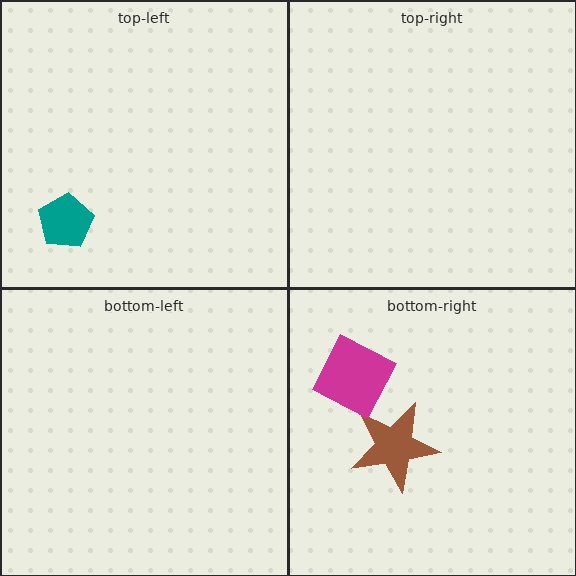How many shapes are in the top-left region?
1.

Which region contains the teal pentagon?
The top-left region.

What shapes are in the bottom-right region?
The brown star, the magenta square.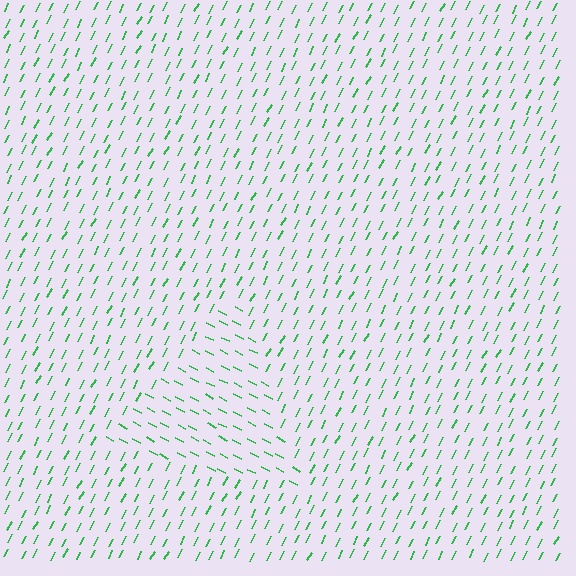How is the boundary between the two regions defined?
The boundary is defined purely by a change in line orientation (approximately 90 degrees difference). All lines are the same color and thickness.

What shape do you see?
I see a triangle.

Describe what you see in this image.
The image is filled with small green line segments. A triangle region in the image has lines oriented differently from the surrounding lines, creating a visible texture boundary.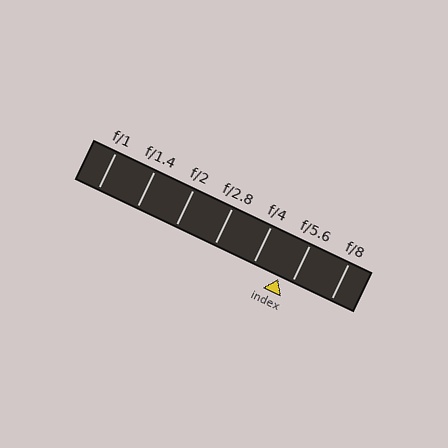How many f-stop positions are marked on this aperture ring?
There are 7 f-stop positions marked.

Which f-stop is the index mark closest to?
The index mark is closest to f/5.6.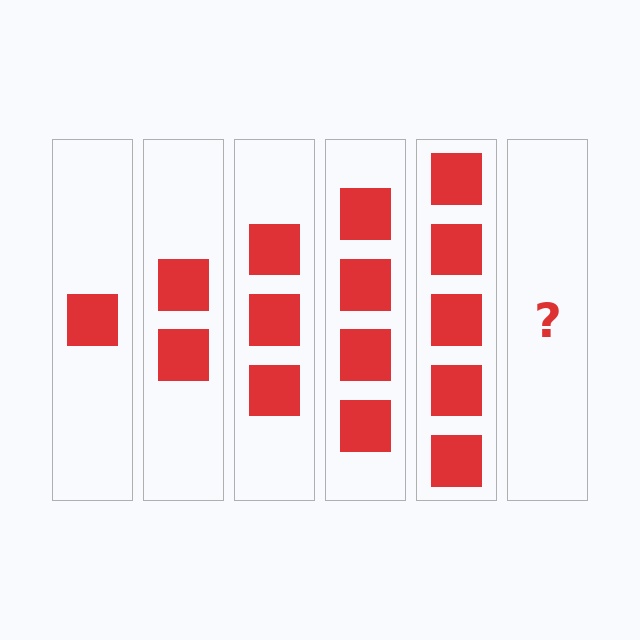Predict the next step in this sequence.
The next step is 6 squares.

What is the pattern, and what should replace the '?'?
The pattern is that each step adds one more square. The '?' should be 6 squares.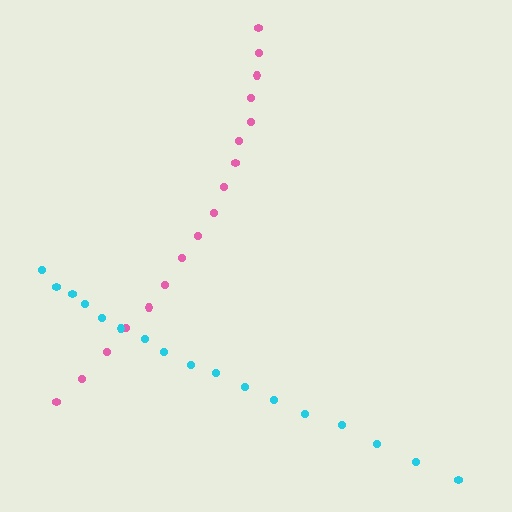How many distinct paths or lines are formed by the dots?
There are 2 distinct paths.